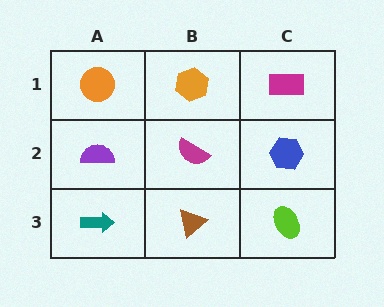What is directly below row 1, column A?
A purple semicircle.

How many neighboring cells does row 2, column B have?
4.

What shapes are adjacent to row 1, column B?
A magenta semicircle (row 2, column B), an orange circle (row 1, column A), a magenta rectangle (row 1, column C).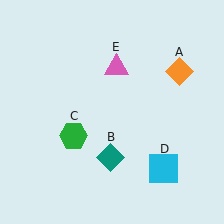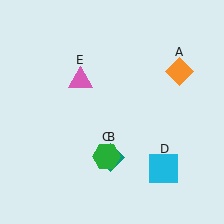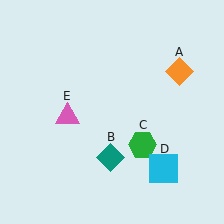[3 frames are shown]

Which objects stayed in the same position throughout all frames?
Orange diamond (object A) and teal diamond (object B) and cyan square (object D) remained stationary.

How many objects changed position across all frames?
2 objects changed position: green hexagon (object C), pink triangle (object E).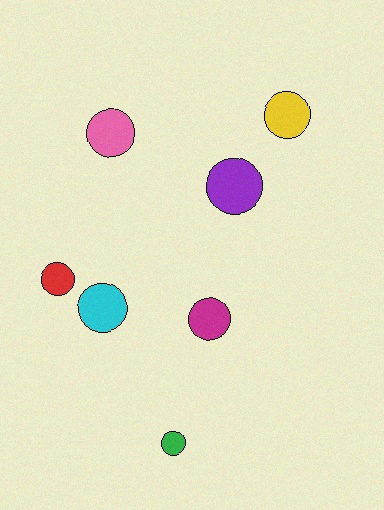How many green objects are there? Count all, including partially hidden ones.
There is 1 green object.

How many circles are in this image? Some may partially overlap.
There are 7 circles.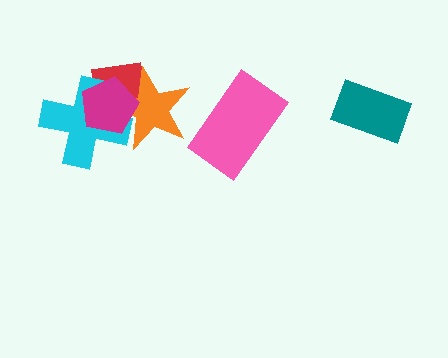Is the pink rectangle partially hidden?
No, no other shape covers it.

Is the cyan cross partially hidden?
Yes, it is partially covered by another shape.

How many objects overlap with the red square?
3 objects overlap with the red square.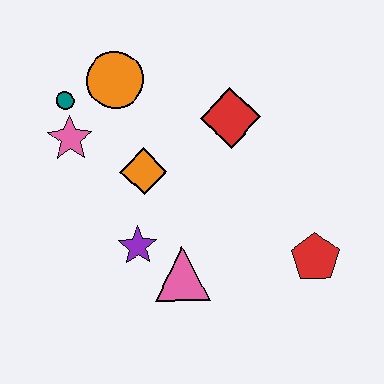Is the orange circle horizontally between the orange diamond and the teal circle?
Yes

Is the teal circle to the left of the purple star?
Yes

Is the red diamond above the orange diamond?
Yes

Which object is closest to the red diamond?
The orange diamond is closest to the red diamond.